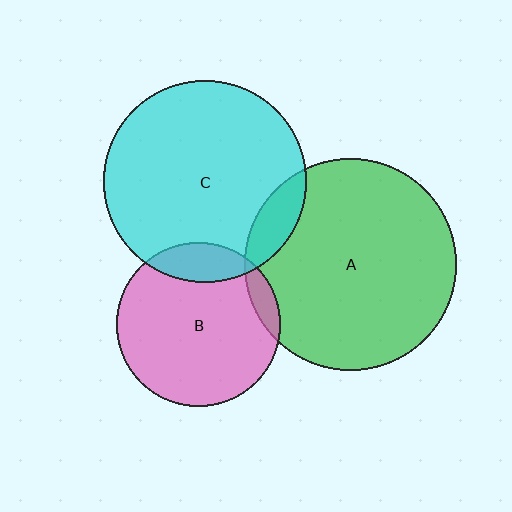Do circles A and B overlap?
Yes.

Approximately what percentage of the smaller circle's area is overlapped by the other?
Approximately 5%.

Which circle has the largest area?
Circle A (green).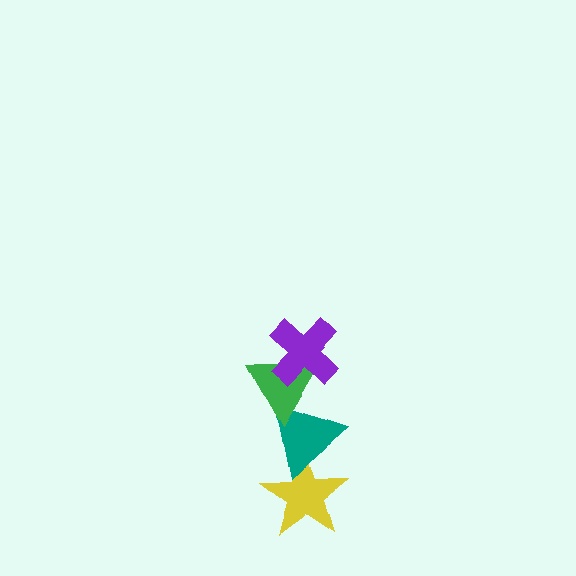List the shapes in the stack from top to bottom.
From top to bottom: the purple cross, the green triangle, the teal triangle, the yellow star.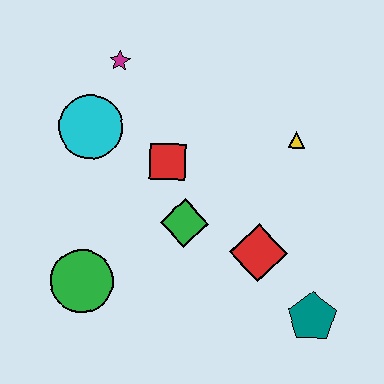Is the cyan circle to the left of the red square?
Yes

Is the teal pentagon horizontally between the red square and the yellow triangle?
No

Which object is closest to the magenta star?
The cyan circle is closest to the magenta star.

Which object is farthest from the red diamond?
The magenta star is farthest from the red diamond.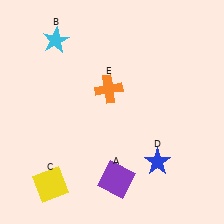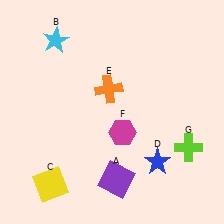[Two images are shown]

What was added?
A magenta hexagon (F), a lime cross (G) were added in Image 2.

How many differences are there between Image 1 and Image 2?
There are 2 differences between the two images.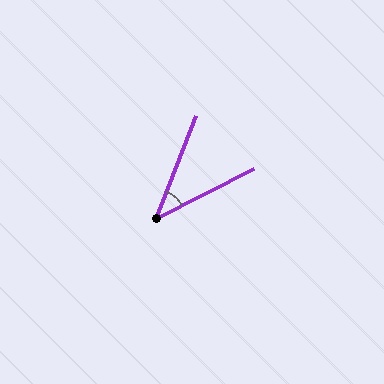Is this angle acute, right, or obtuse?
It is acute.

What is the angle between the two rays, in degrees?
Approximately 42 degrees.